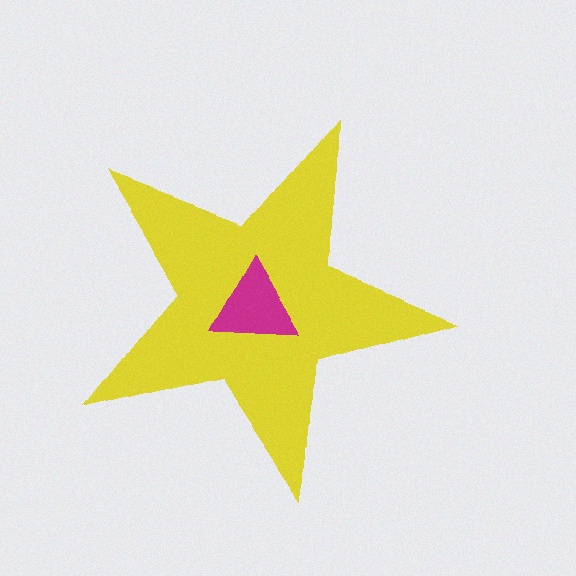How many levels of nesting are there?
2.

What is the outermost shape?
The yellow star.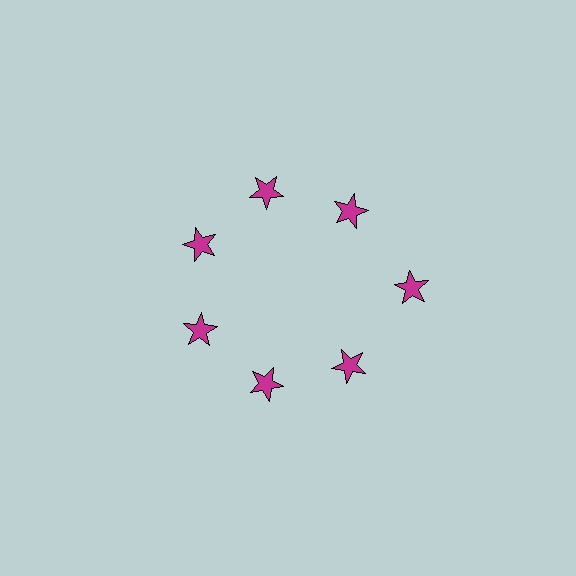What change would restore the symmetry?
The symmetry would be restored by moving it inward, back onto the ring so that all 7 stars sit at equal angles and equal distance from the center.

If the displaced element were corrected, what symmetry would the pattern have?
It would have 7-fold rotational symmetry — the pattern would map onto itself every 51 degrees.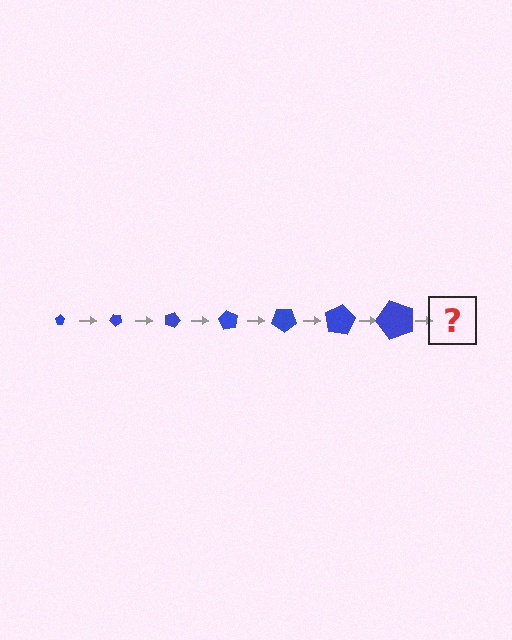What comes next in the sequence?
The next element should be a pentagon, larger than the previous one and rotated 315 degrees from the start.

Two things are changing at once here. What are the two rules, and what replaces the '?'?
The two rules are that the pentagon grows larger each step and it rotates 45 degrees each step. The '?' should be a pentagon, larger than the previous one and rotated 315 degrees from the start.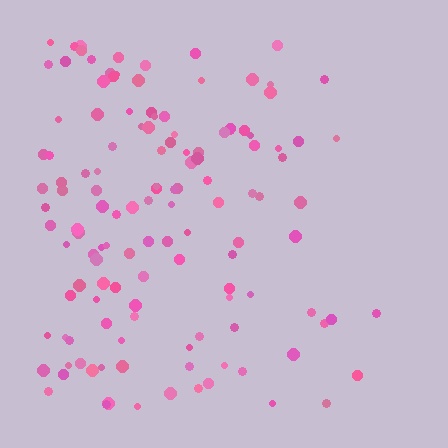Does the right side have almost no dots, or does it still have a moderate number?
Still a moderate number, just noticeably fewer than the left.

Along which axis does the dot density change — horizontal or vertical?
Horizontal.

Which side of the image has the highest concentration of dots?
The left.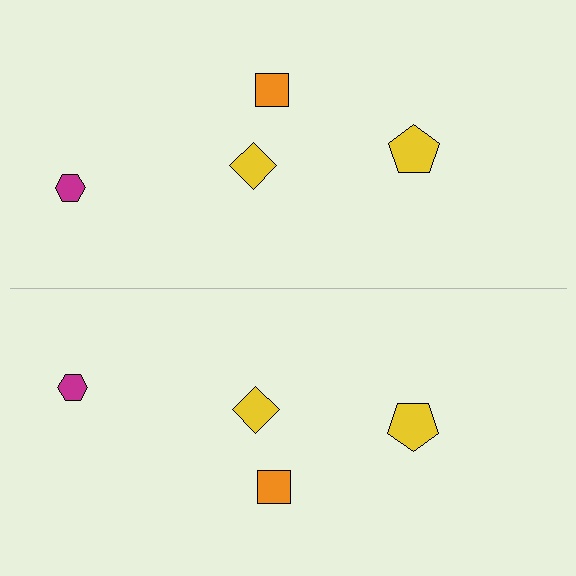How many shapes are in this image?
There are 8 shapes in this image.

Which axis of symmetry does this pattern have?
The pattern has a horizontal axis of symmetry running through the center of the image.